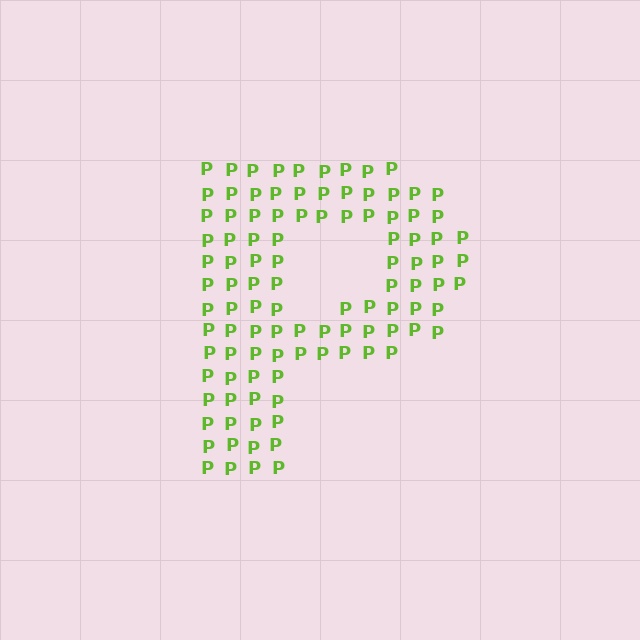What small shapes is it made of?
It is made of small letter P's.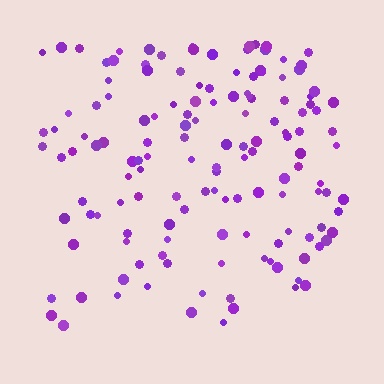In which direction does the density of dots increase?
From bottom to top, with the top side densest.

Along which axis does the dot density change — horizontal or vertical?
Vertical.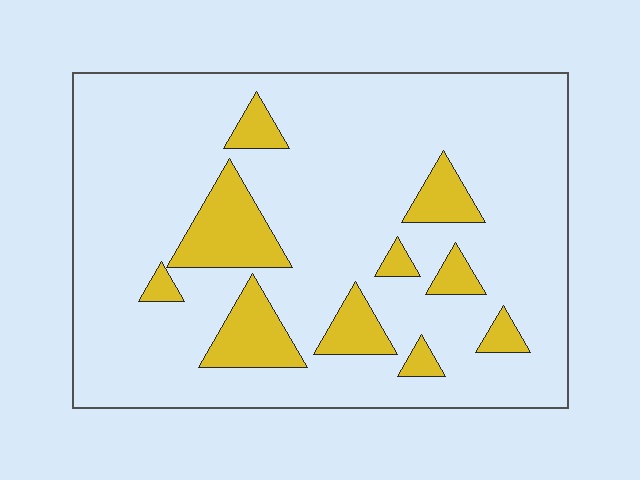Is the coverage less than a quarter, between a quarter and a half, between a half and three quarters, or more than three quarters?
Less than a quarter.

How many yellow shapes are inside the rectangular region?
10.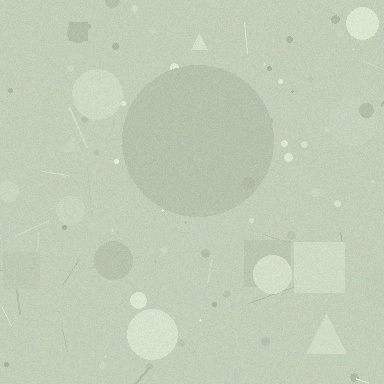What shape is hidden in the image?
A circle is hidden in the image.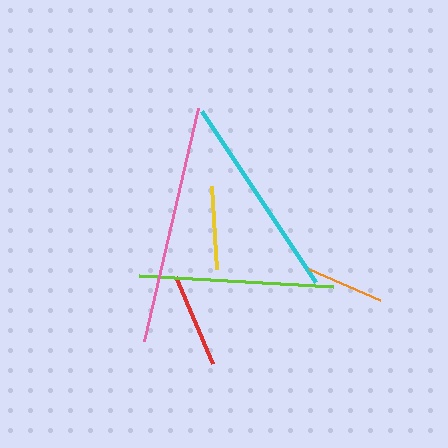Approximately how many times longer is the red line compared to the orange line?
The red line is approximately 1.2 times the length of the orange line.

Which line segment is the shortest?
The orange line is the shortest at approximately 77 pixels.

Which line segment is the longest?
The pink line is the longest at approximately 239 pixels.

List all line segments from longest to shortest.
From longest to shortest: pink, cyan, lime, red, yellow, orange.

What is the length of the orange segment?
The orange segment is approximately 77 pixels long.